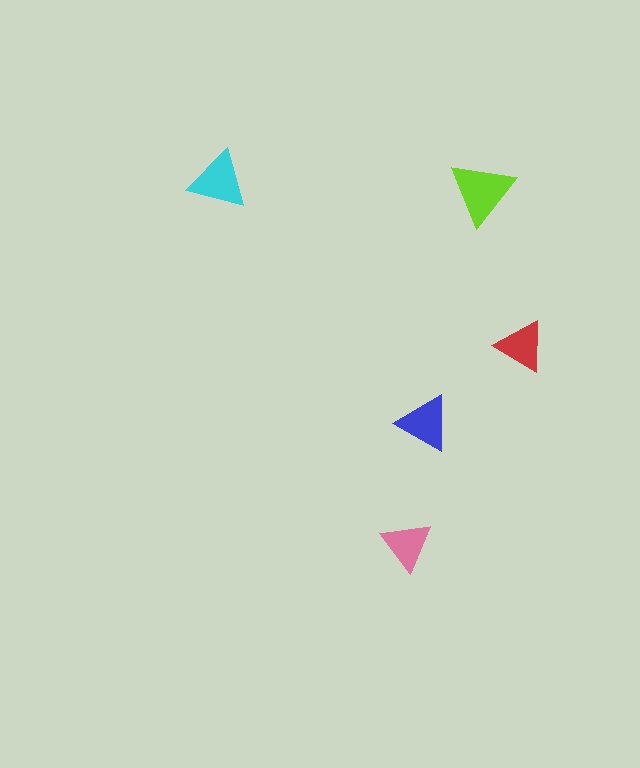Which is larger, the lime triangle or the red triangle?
The lime one.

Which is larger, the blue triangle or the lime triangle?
The lime one.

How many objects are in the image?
There are 5 objects in the image.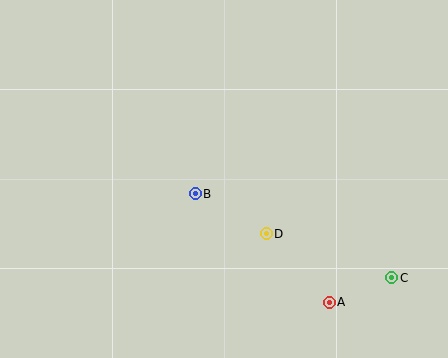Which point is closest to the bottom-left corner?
Point B is closest to the bottom-left corner.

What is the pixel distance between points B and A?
The distance between B and A is 172 pixels.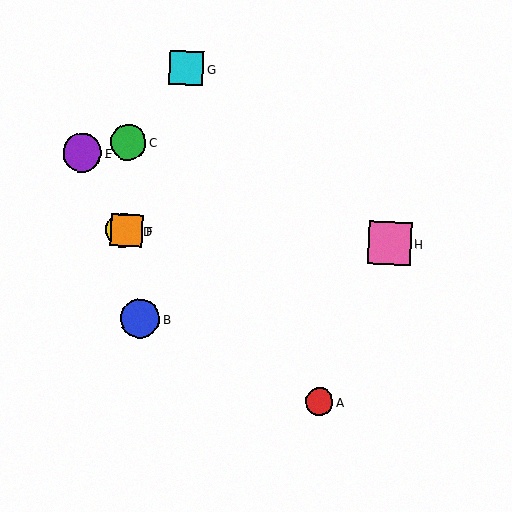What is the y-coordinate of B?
Object B is at y≈319.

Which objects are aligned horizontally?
Objects D, F, H are aligned horizontally.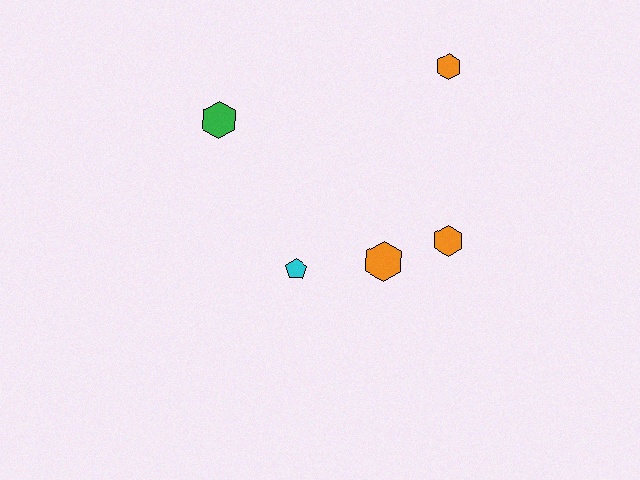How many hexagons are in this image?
There are 4 hexagons.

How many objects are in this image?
There are 5 objects.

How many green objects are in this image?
There is 1 green object.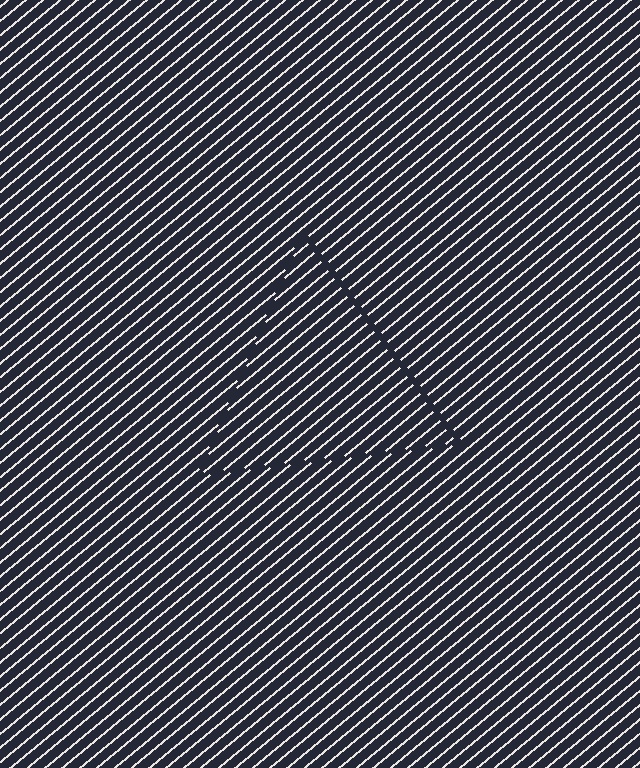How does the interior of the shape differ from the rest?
The interior of the shape contains the same grating, shifted by half a period — the contour is defined by the phase discontinuity where line-ends from the inner and outer gratings abut.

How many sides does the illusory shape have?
3 sides — the line-ends trace a triangle.